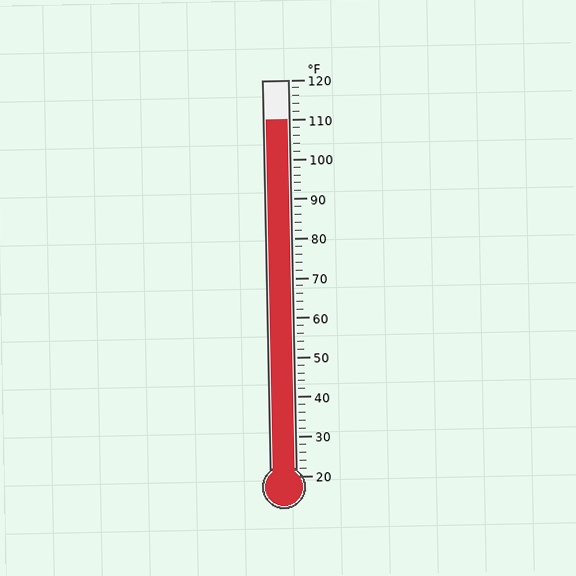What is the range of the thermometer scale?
The thermometer scale ranges from 20°F to 120°F.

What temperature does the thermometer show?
The thermometer shows approximately 110°F.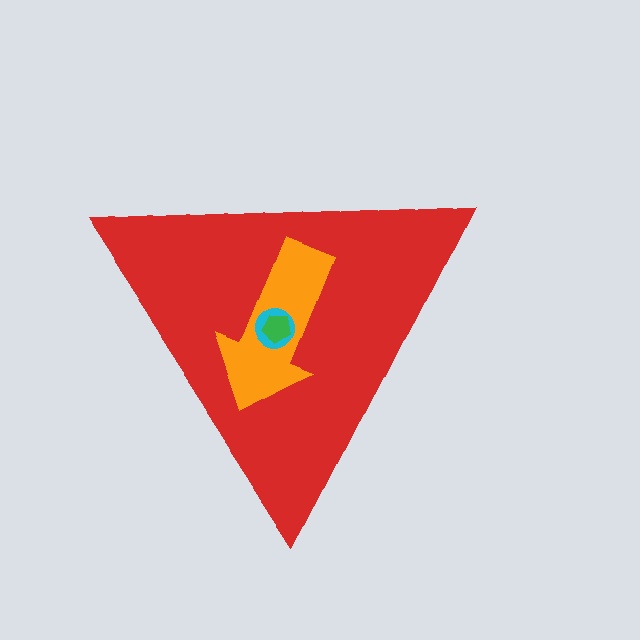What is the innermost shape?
The green pentagon.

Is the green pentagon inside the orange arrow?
Yes.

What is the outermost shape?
The red triangle.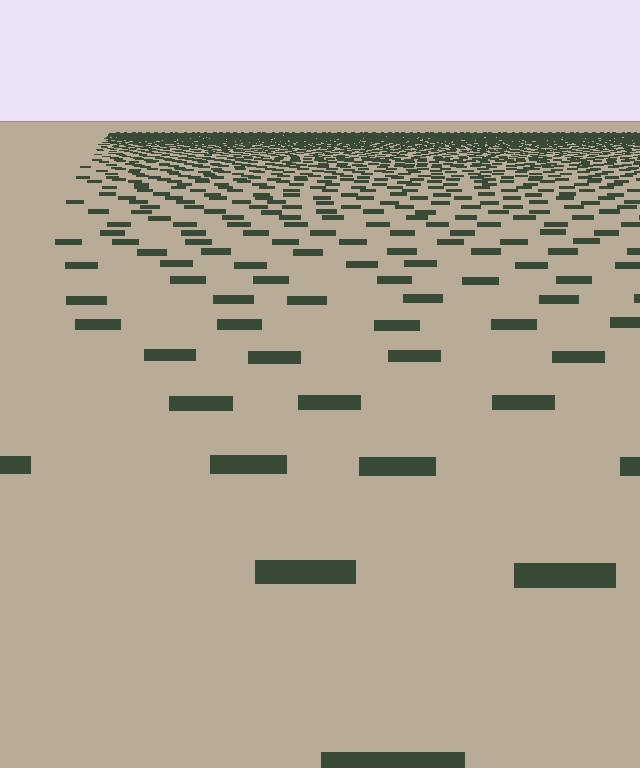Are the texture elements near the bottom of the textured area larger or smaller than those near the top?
Larger. Near the bottom, elements are closer to the viewer and appear at a bigger on-screen size.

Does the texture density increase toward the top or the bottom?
Density increases toward the top.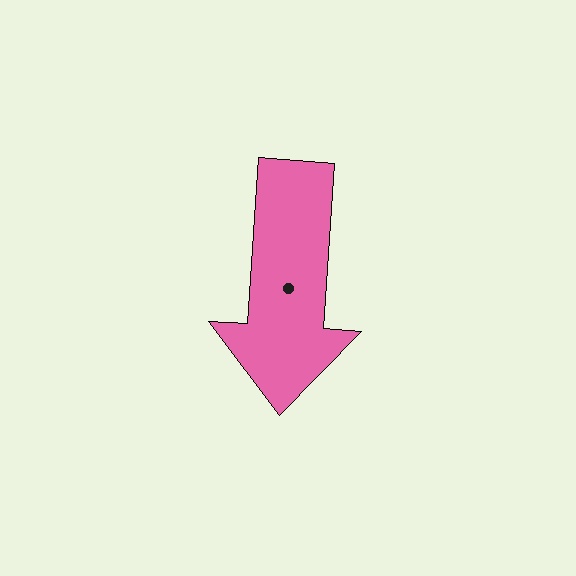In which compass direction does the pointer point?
South.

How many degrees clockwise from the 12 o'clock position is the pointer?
Approximately 184 degrees.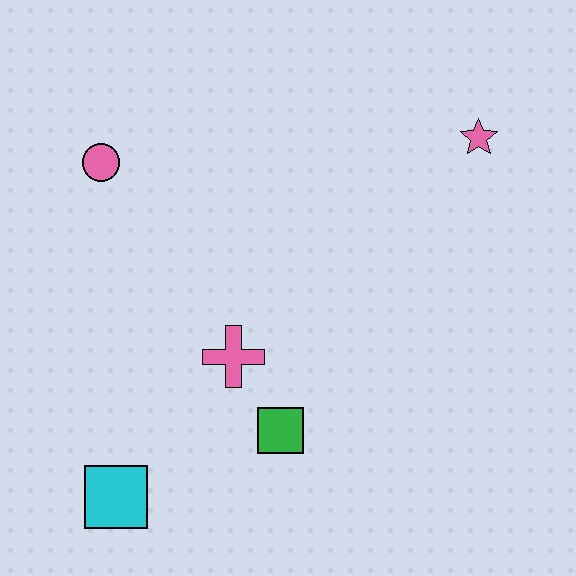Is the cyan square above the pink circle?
No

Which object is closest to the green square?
The pink cross is closest to the green square.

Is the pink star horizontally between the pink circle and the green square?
No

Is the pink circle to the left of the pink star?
Yes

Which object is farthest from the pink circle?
The pink star is farthest from the pink circle.